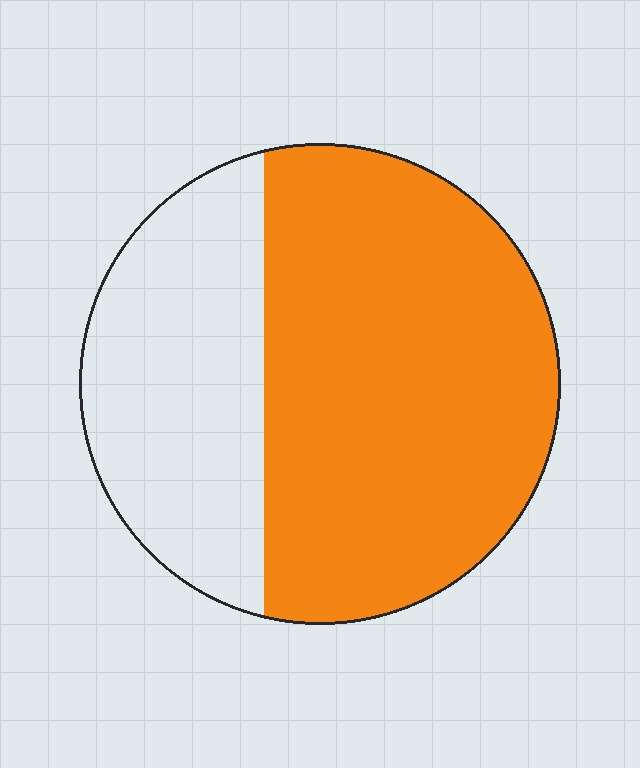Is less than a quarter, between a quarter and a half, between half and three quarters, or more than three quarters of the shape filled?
Between half and three quarters.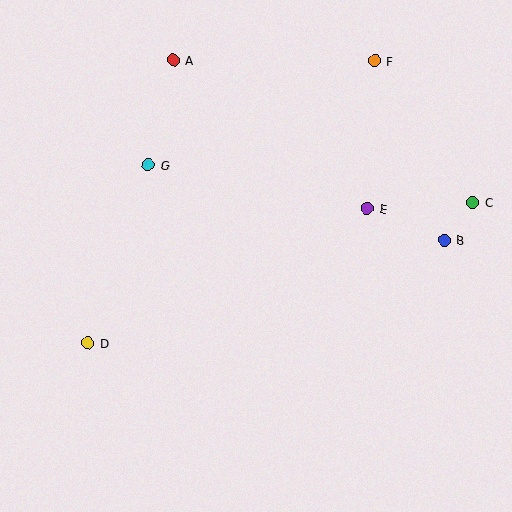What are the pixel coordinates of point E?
Point E is at (367, 208).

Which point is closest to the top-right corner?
Point F is closest to the top-right corner.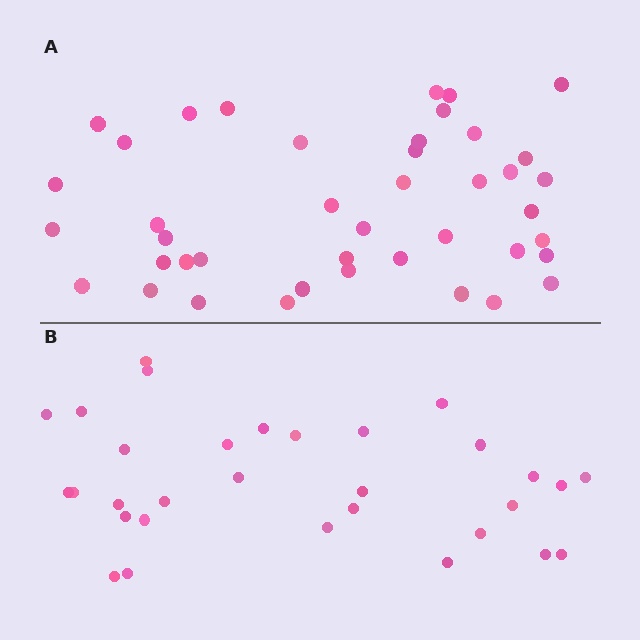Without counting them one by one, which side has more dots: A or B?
Region A (the top region) has more dots.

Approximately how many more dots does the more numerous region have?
Region A has roughly 12 or so more dots than region B.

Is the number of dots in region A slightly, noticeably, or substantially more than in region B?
Region A has noticeably more, but not dramatically so. The ratio is roughly 1.4 to 1.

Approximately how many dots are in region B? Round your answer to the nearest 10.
About 30 dots. (The exact count is 31, which rounds to 30.)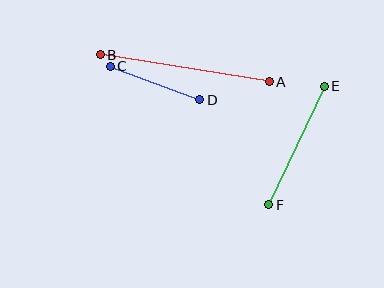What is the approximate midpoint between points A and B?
The midpoint is at approximately (185, 68) pixels.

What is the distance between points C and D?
The distance is approximately 96 pixels.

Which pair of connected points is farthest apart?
Points A and B are farthest apart.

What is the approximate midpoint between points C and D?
The midpoint is at approximately (155, 83) pixels.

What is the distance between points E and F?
The distance is approximately 131 pixels.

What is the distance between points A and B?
The distance is approximately 171 pixels.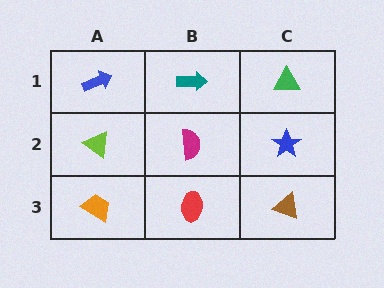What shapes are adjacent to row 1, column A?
A lime triangle (row 2, column A), a teal arrow (row 1, column B).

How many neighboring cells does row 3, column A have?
2.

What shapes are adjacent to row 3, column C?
A blue star (row 2, column C), a red ellipse (row 3, column B).